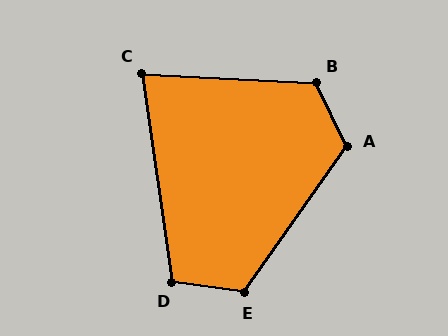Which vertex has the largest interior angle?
B, at approximately 119 degrees.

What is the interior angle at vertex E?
Approximately 118 degrees (obtuse).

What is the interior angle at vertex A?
Approximately 118 degrees (obtuse).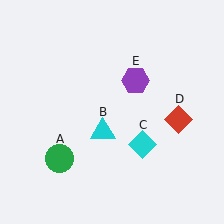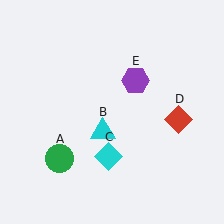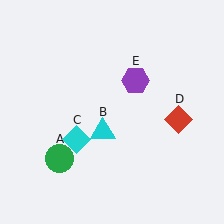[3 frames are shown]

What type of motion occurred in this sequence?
The cyan diamond (object C) rotated clockwise around the center of the scene.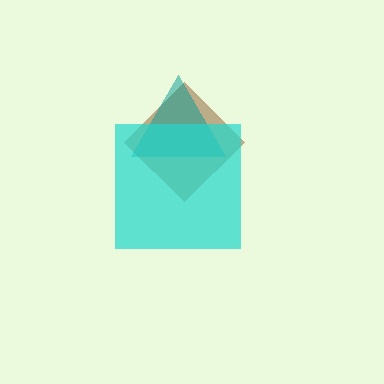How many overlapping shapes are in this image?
There are 3 overlapping shapes in the image.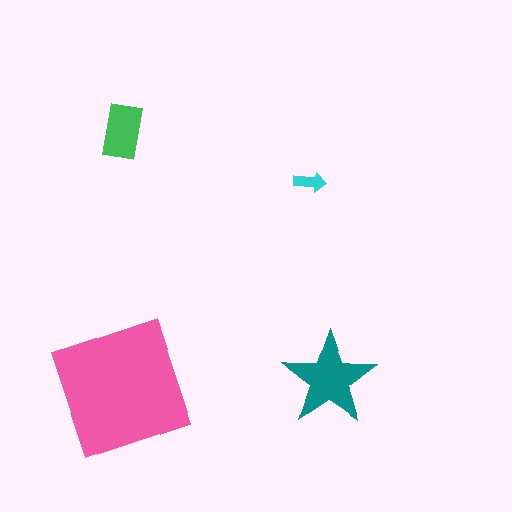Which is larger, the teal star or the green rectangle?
The teal star.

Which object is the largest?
The pink square.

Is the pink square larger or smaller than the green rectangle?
Larger.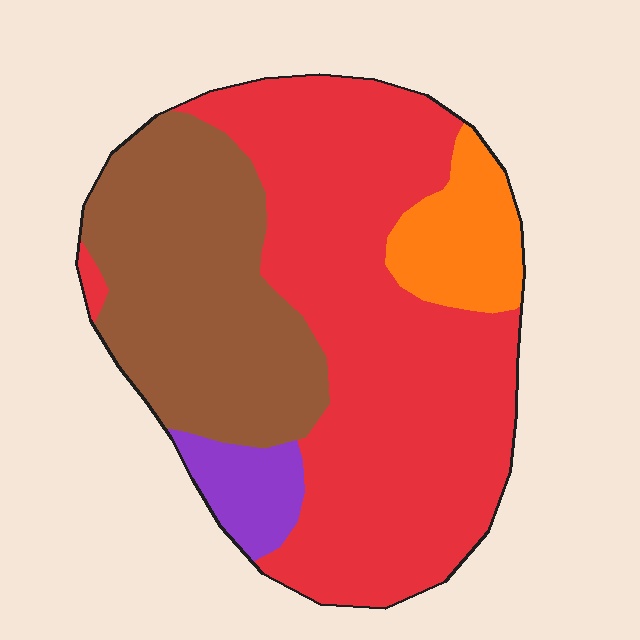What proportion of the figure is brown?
Brown covers 30% of the figure.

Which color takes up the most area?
Red, at roughly 55%.